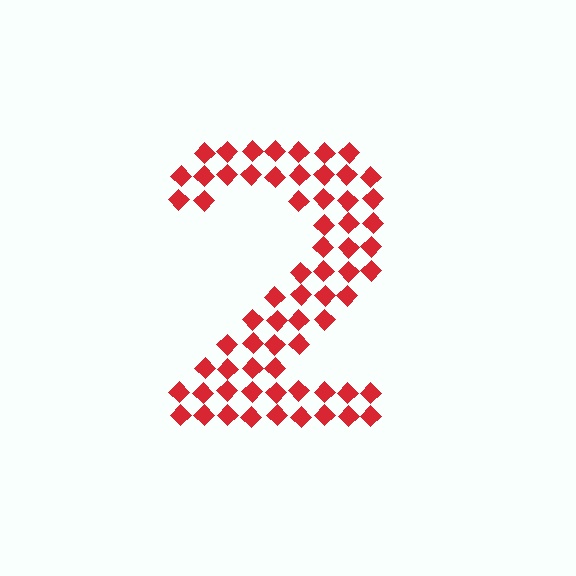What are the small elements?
The small elements are diamonds.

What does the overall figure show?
The overall figure shows the digit 2.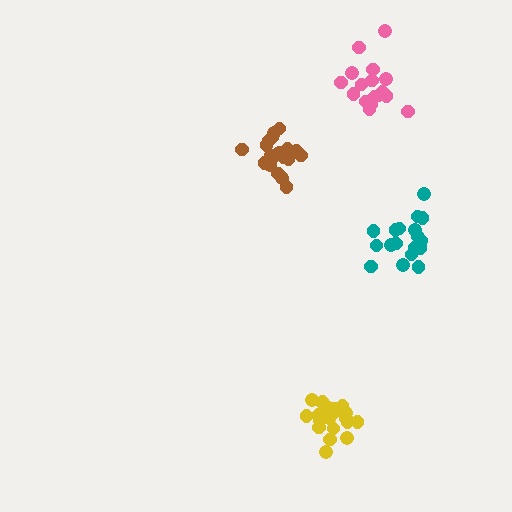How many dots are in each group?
Group 1: 20 dots, Group 2: 21 dots, Group 3: 19 dots, Group 4: 17 dots (77 total).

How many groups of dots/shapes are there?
There are 4 groups.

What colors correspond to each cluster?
The clusters are colored: yellow, brown, teal, pink.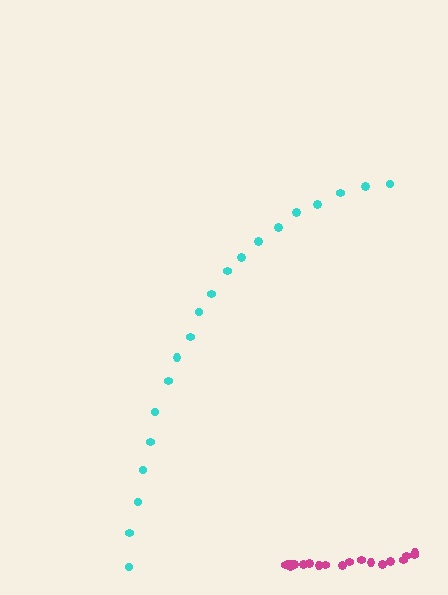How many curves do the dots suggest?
There are 2 distinct paths.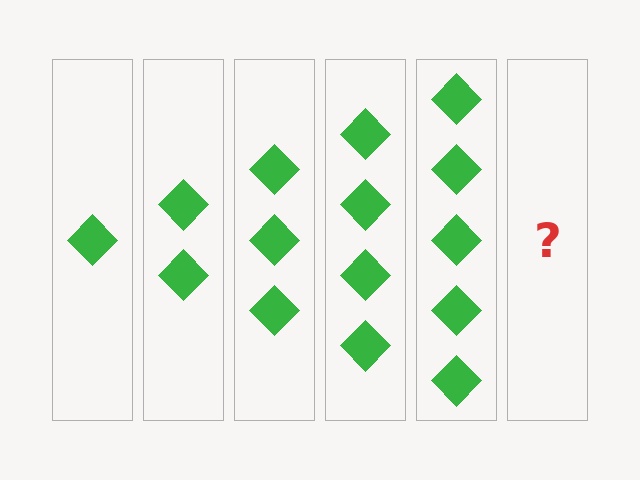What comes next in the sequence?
The next element should be 6 diamonds.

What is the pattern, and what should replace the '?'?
The pattern is that each step adds one more diamond. The '?' should be 6 diamonds.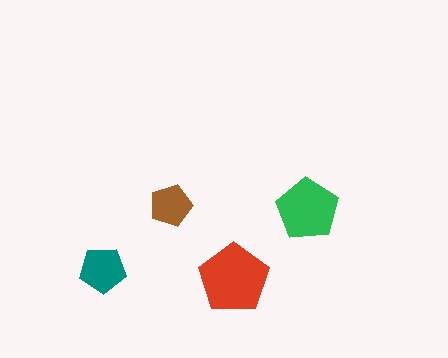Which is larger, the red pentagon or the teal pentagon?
The red one.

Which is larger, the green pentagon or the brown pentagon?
The green one.